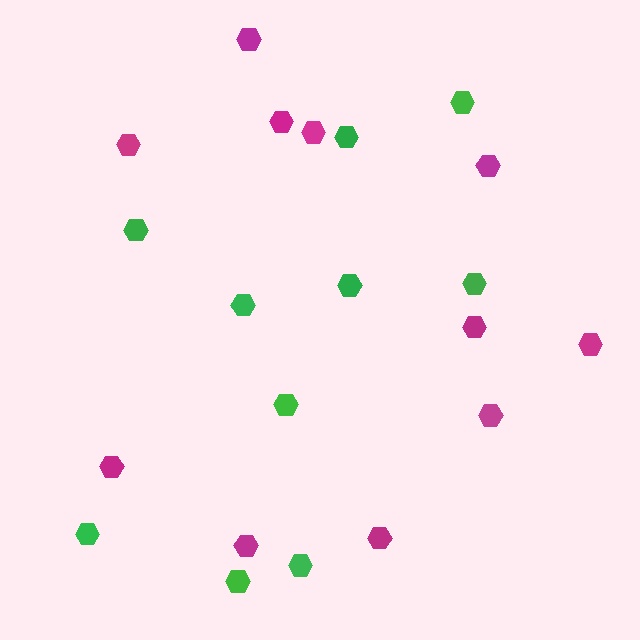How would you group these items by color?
There are 2 groups: one group of green hexagons (10) and one group of magenta hexagons (11).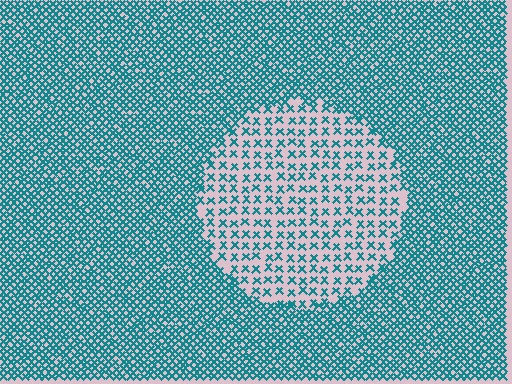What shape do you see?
I see a circle.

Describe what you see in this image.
The image contains small teal elements arranged at two different densities. A circle-shaped region is visible where the elements are less densely packed than the surrounding area.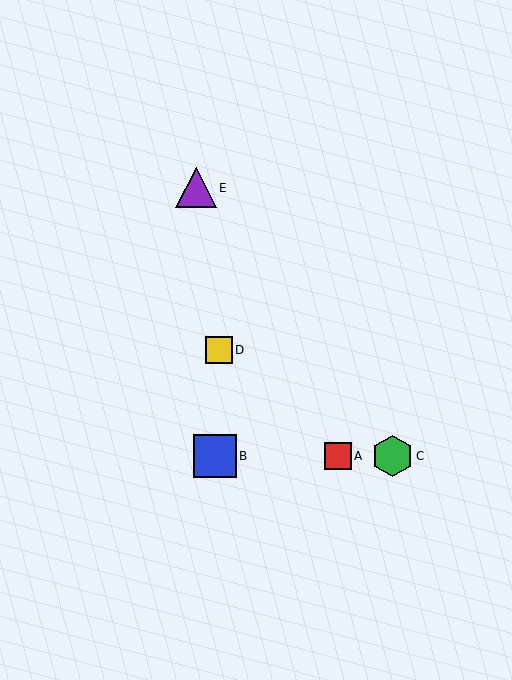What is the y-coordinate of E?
Object E is at y≈188.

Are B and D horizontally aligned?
No, B is at y≈456 and D is at y≈350.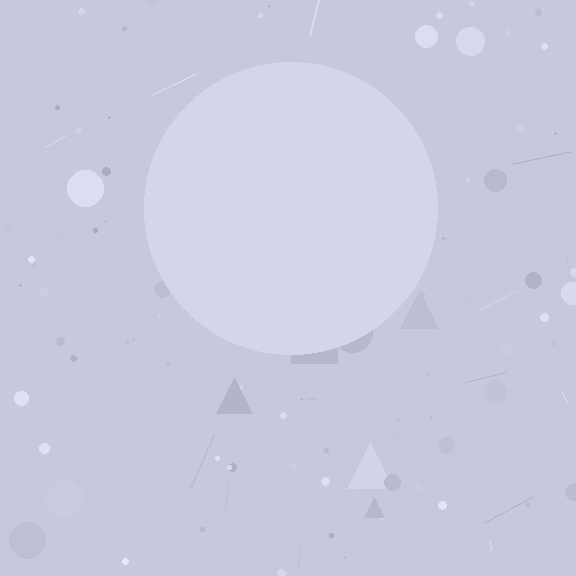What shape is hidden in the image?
A circle is hidden in the image.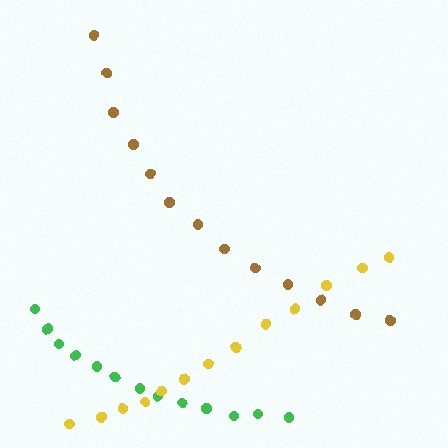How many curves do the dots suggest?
There are 3 distinct paths.